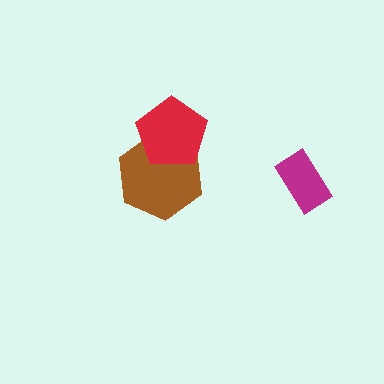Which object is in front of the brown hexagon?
The red pentagon is in front of the brown hexagon.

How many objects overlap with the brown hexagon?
1 object overlaps with the brown hexagon.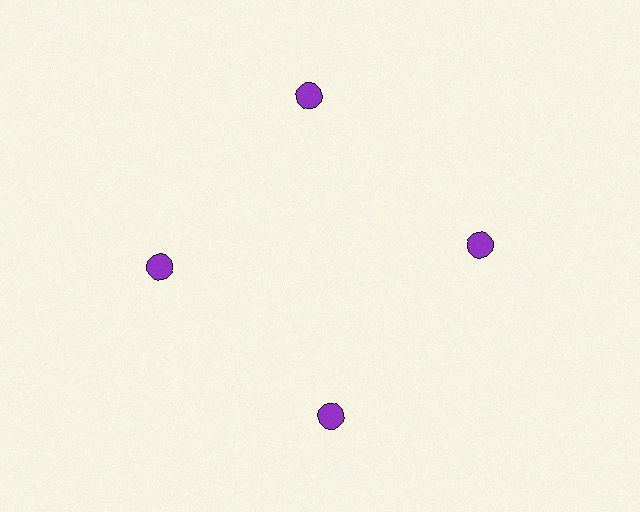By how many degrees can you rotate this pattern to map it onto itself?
The pattern maps onto itself every 90 degrees of rotation.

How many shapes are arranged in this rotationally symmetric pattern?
There are 4 shapes, arranged in 4 groups of 1.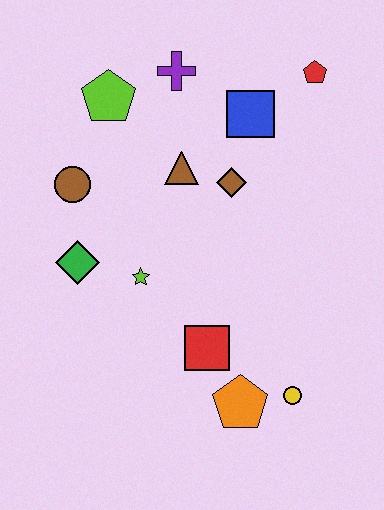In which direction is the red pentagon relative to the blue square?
The red pentagon is to the right of the blue square.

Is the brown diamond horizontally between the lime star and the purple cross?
No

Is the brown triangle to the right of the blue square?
No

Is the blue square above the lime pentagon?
No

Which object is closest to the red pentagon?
The blue square is closest to the red pentagon.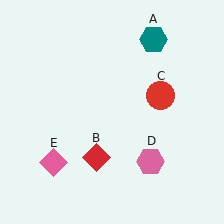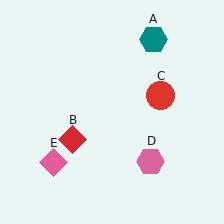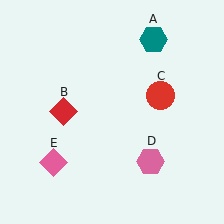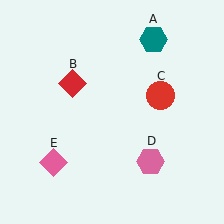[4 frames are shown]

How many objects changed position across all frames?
1 object changed position: red diamond (object B).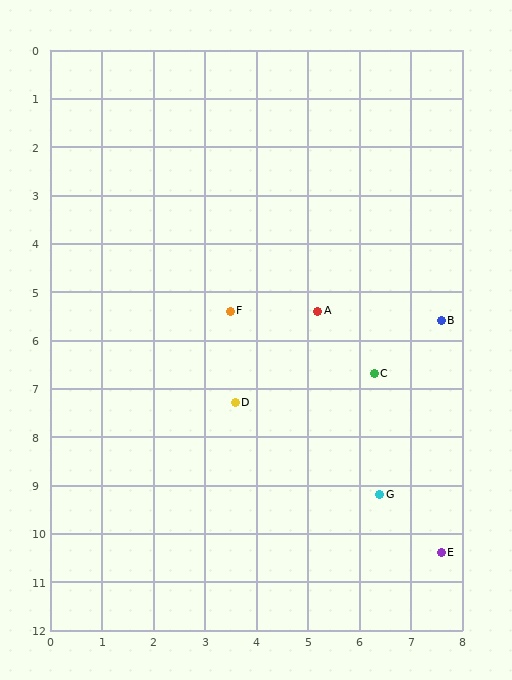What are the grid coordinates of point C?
Point C is at approximately (6.3, 6.7).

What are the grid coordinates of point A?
Point A is at approximately (5.2, 5.4).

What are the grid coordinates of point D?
Point D is at approximately (3.6, 7.3).